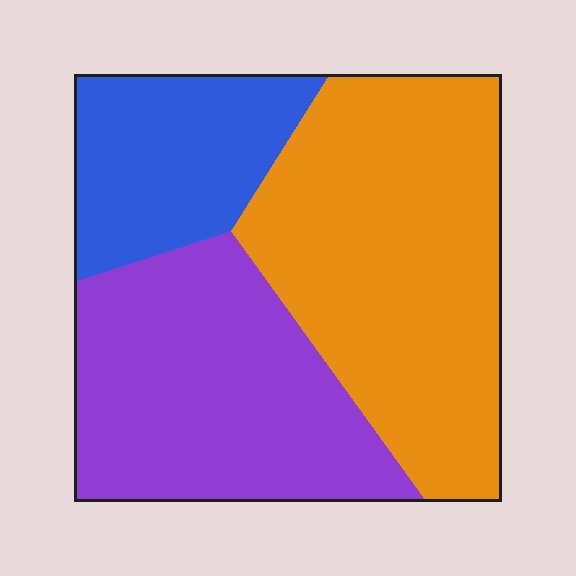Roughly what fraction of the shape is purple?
Purple takes up between a quarter and a half of the shape.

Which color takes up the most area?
Orange, at roughly 45%.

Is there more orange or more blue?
Orange.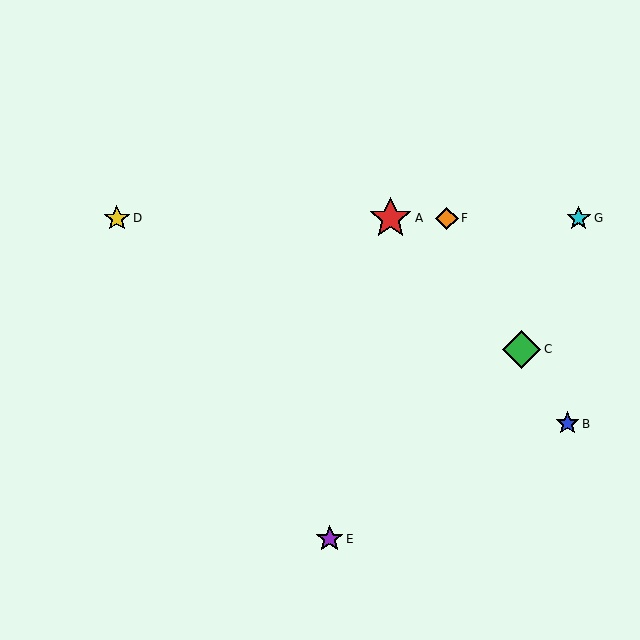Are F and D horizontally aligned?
Yes, both are at y≈218.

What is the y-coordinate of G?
Object G is at y≈218.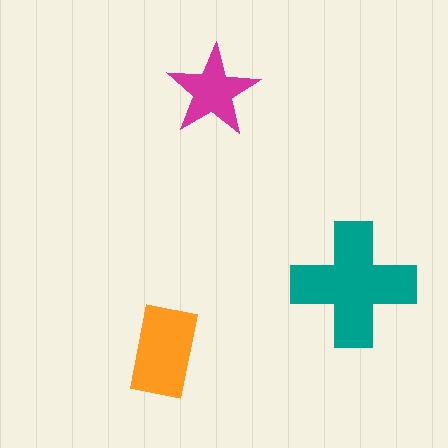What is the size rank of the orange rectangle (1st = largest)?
2nd.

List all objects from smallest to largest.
The magenta star, the orange rectangle, the teal cross.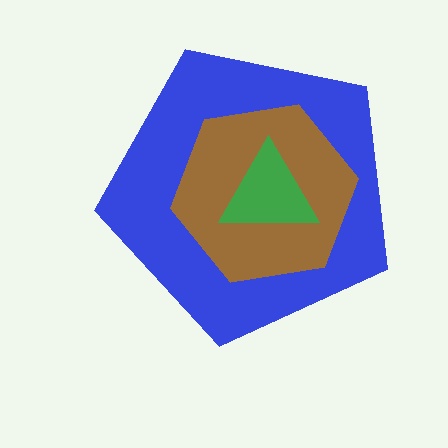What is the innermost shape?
The green triangle.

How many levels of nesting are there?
3.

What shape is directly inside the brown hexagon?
The green triangle.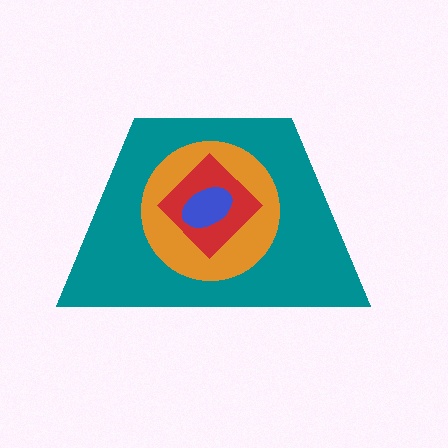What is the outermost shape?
The teal trapezoid.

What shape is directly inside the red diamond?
The blue ellipse.